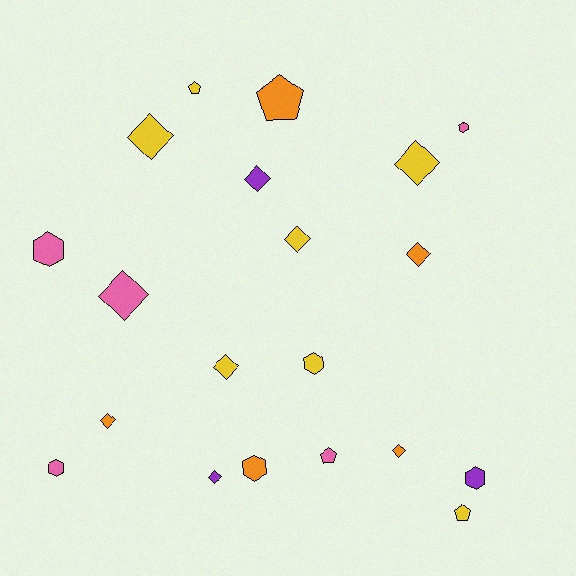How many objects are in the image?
There are 20 objects.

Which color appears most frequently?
Yellow, with 7 objects.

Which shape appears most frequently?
Diamond, with 10 objects.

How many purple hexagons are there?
There is 1 purple hexagon.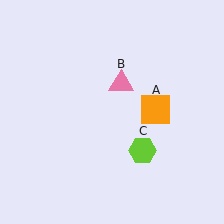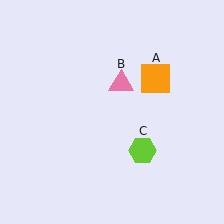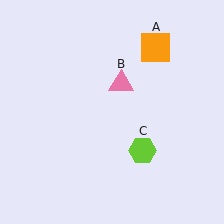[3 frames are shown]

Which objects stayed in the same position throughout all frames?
Pink triangle (object B) and lime hexagon (object C) remained stationary.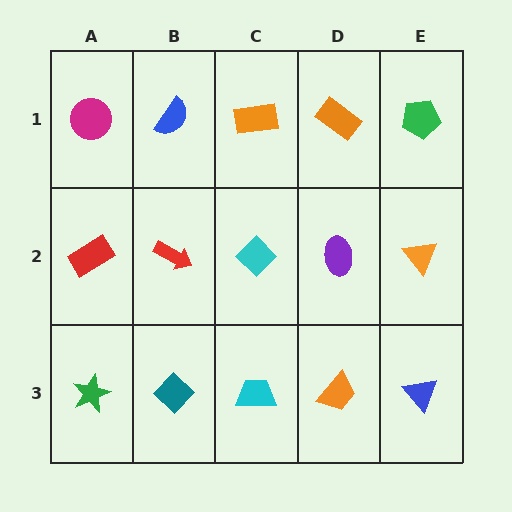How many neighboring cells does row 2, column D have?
4.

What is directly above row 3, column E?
An orange triangle.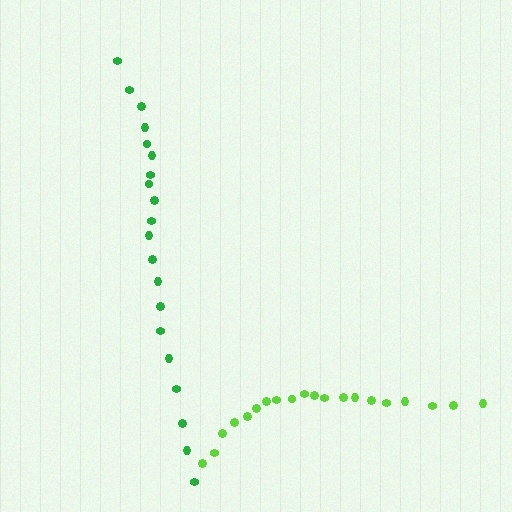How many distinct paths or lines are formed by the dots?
There are 2 distinct paths.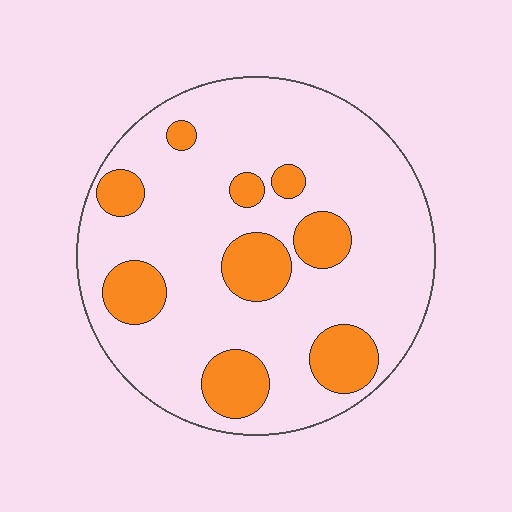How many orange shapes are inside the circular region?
9.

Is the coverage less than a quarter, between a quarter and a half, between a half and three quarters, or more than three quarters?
Less than a quarter.